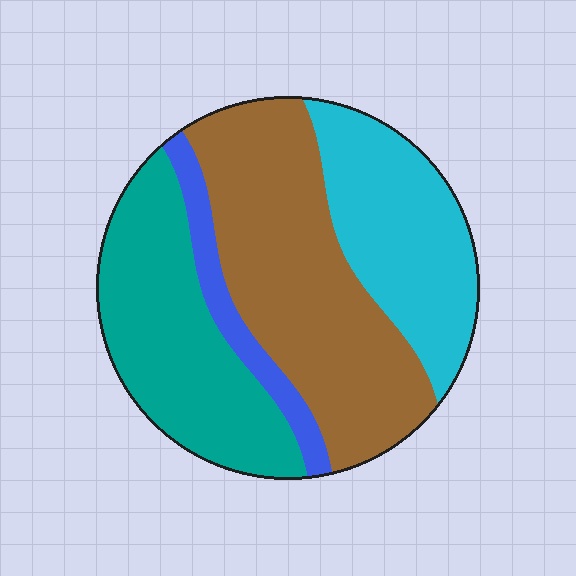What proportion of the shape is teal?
Teal covers about 30% of the shape.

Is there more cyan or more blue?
Cyan.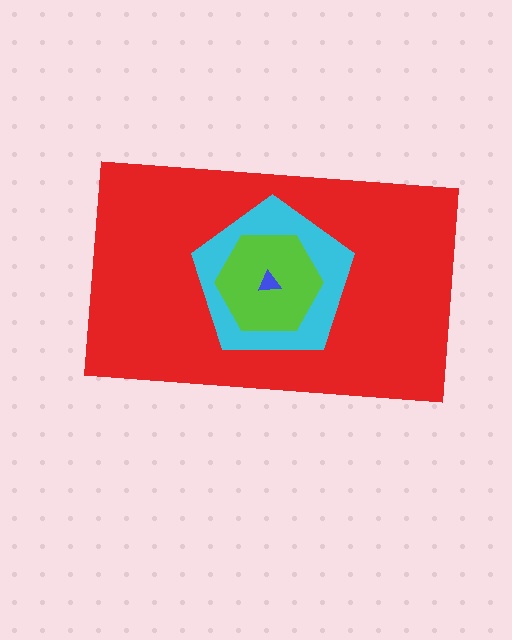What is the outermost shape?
The red rectangle.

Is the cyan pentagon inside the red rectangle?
Yes.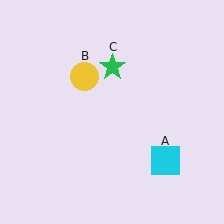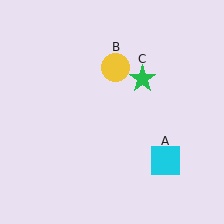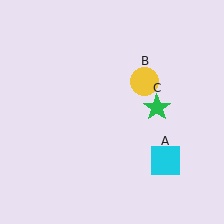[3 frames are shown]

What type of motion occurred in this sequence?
The yellow circle (object B), green star (object C) rotated clockwise around the center of the scene.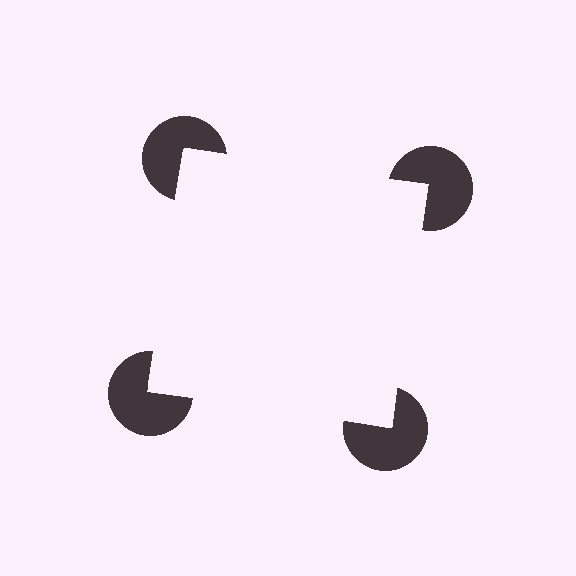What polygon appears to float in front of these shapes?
An illusory square — its edges are inferred from the aligned wedge cuts in the pac-man discs, not physically drawn.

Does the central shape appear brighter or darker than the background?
It typically appears slightly brighter than the background, even though no actual brightness change is drawn.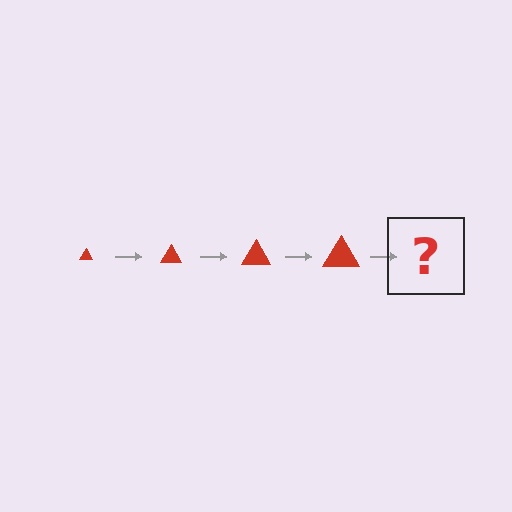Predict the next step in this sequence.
The next step is a red triangle, larger than the previous one.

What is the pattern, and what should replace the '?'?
The pattern is that the triangle gets progressively larger each step. The '?' should be a red triangle, larger than the previous one.